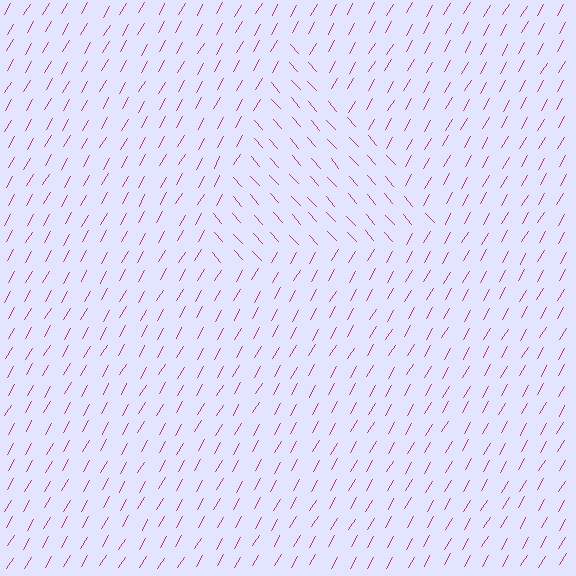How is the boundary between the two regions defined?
The boundary is defined purely by a change in line orientation (approximately 72 degrees difference). All lines are the same color and thickness.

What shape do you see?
I see a triangle.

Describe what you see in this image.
The image is filled with small magenta line segments. A triangle region in the image has lines oriented differently from the surrounding lines, creating a visible texture boundary.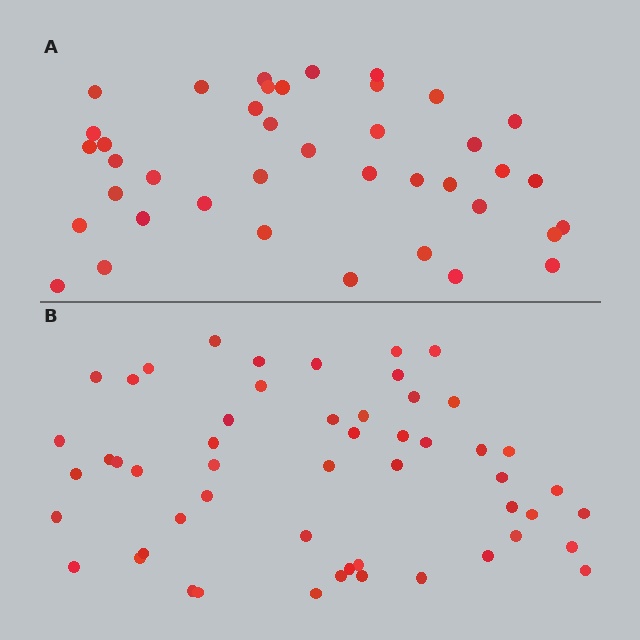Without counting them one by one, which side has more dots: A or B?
Region B (the bottom region) has more dots.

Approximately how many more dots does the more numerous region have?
Region B has approximately 15 more dots than region A.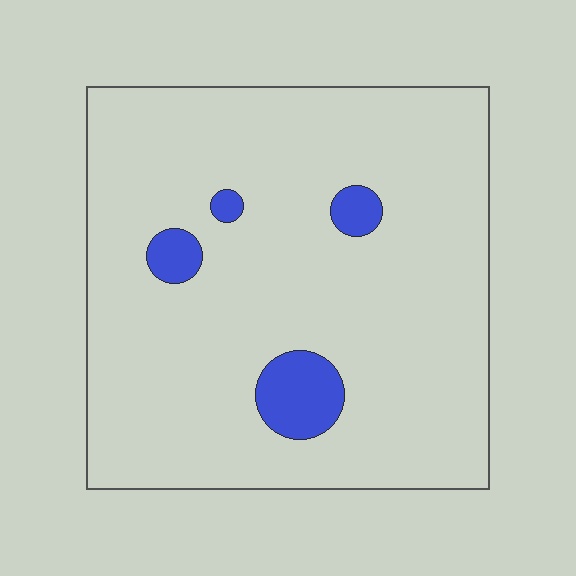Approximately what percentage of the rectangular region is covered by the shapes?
Approximately 5%.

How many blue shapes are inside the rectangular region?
4.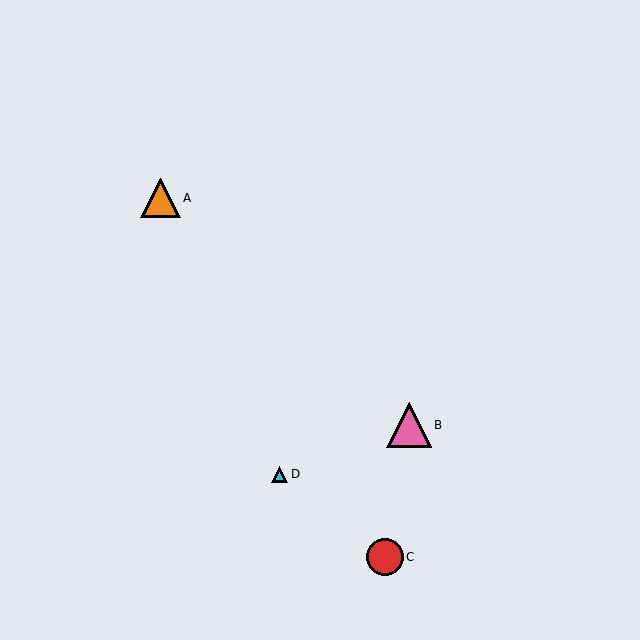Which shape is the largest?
The pink triangle (labeled B) is the largest.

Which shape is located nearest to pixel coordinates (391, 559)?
The red circle (labeled C) at (385, 557) is nearest to that location.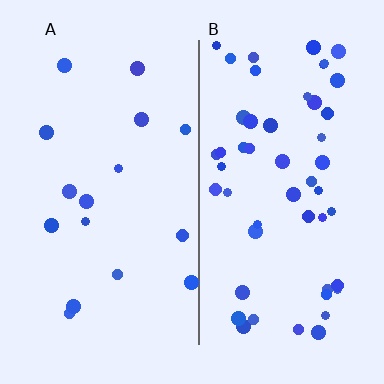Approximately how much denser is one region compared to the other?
Approximately 3.2× — region B over region A.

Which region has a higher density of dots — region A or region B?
B (the right).